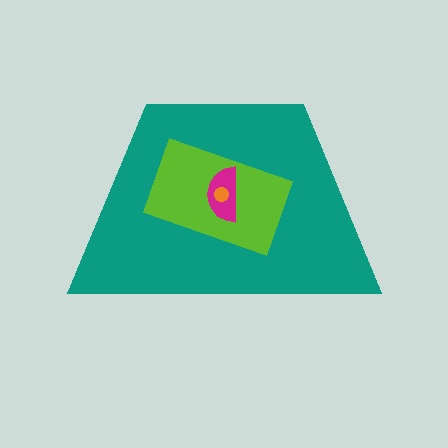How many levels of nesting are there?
4.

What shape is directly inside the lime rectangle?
The magenta semicircle.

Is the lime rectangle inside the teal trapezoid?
Yes.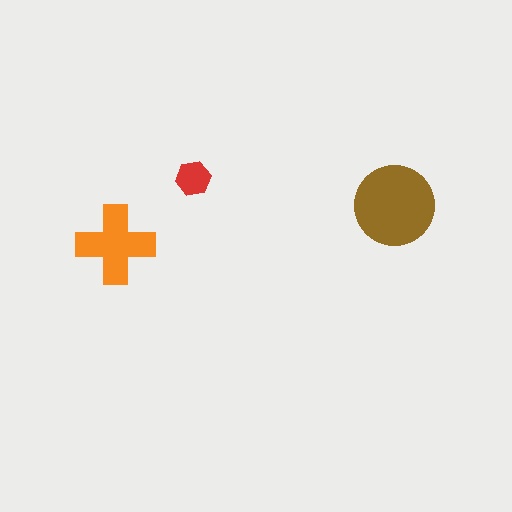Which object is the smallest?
The red hexagon.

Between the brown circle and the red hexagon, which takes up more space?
The brown circle.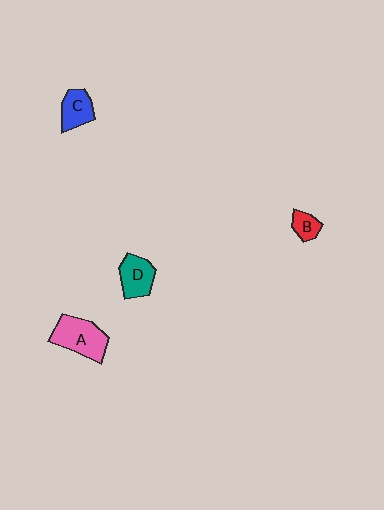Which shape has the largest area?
Shape A (pink).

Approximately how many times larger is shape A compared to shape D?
Approximately 1.4 times.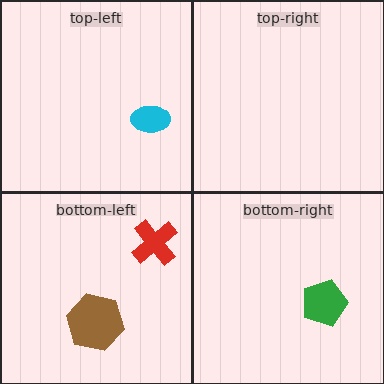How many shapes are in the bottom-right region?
1.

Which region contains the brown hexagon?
The bottom-left region.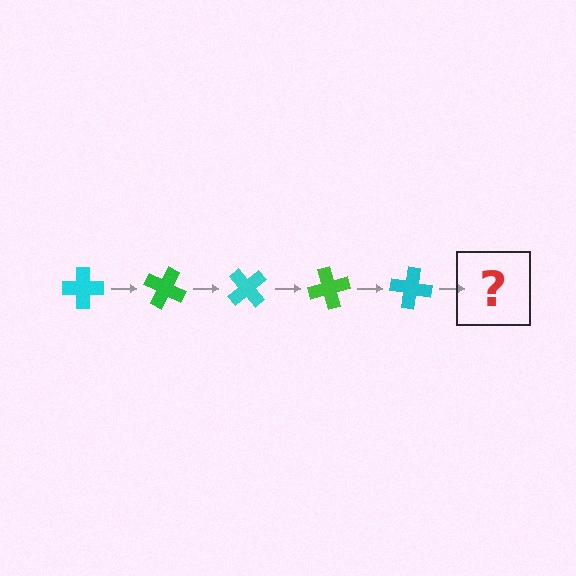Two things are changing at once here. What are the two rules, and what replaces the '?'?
The two rules are that it rotates 25 degrees each step and the color cycles through cyan and green. The '?' should be a green cross, rotated 125 degrees from the start.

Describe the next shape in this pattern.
It should be a green cross, rotated 125 degrees from the start.